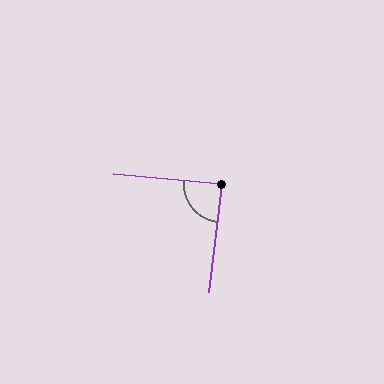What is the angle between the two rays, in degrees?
Approximately 88 degrees.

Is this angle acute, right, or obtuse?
It is approximately a right angle.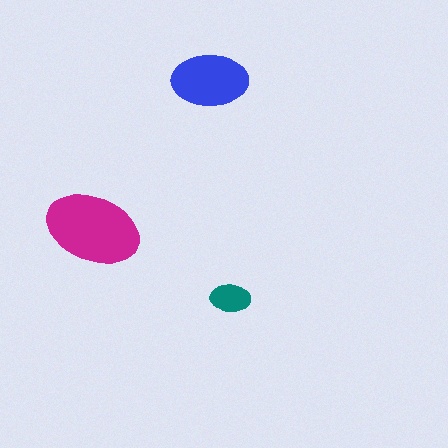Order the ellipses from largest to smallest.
the magenta one, the blue one, the teal one.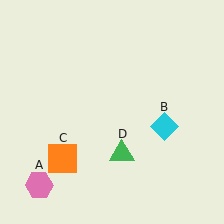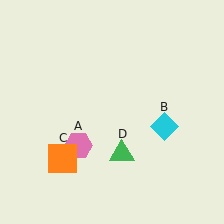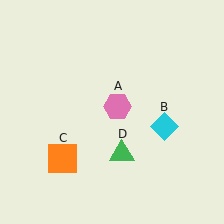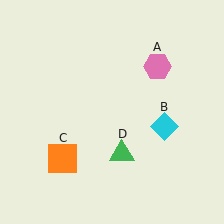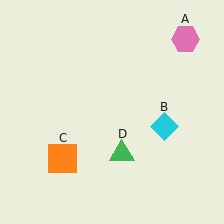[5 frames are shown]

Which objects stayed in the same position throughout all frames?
Cyan diamond (object B) and orange square (object C) and green triangle (object D) remained stationary.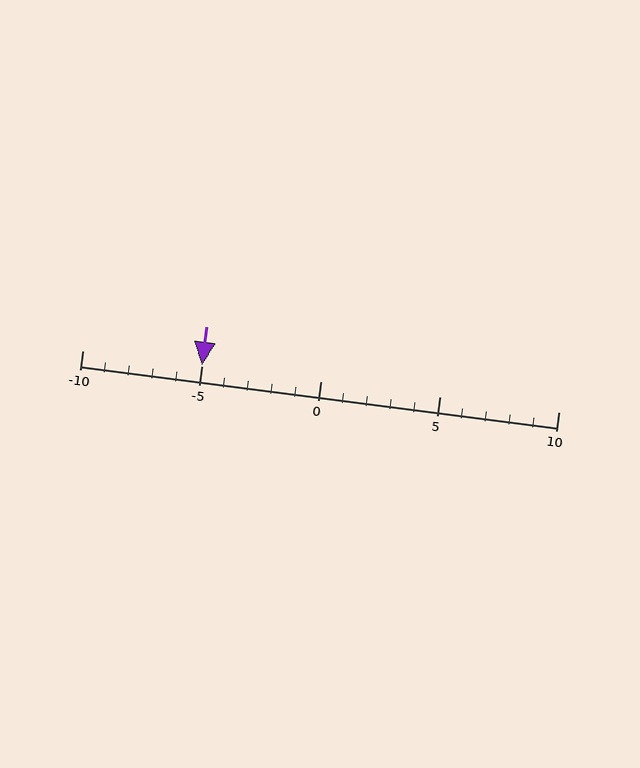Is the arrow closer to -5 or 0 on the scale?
The arrow is closer to -5.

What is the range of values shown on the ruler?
The ruler shows values from -10 to 10.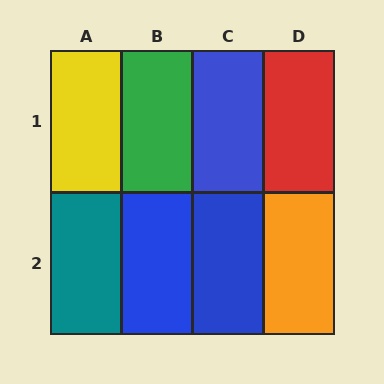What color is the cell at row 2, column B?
Blue.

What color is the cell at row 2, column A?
Teal.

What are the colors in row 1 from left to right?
Yellow, green, blue, red.